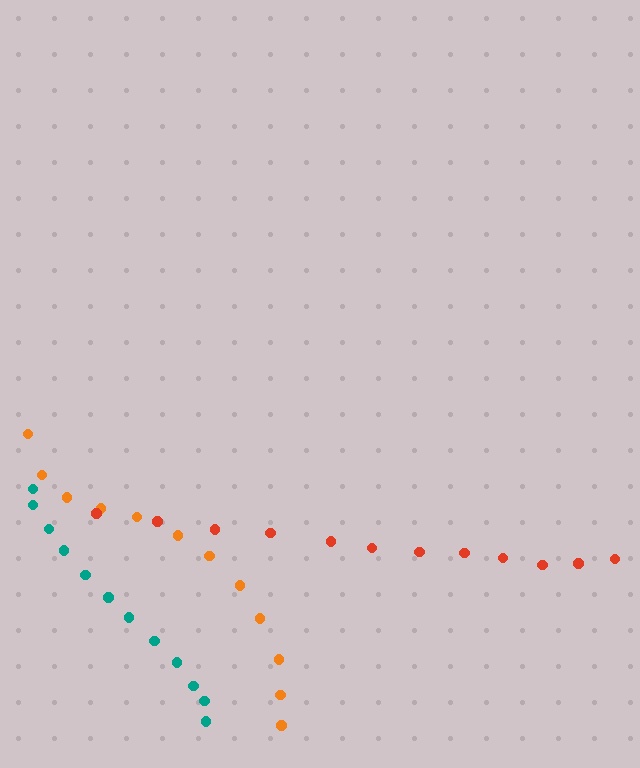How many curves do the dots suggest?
There are 3 distinct paths.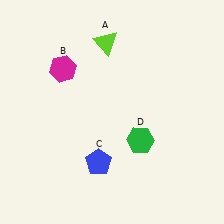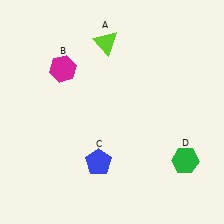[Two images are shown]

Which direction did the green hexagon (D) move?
The green hexagon (D) moved right.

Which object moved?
The green hexagon (D) moved right.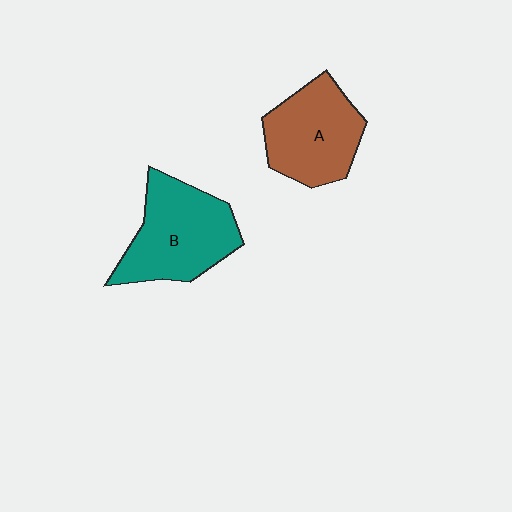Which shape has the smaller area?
Shape A (brown).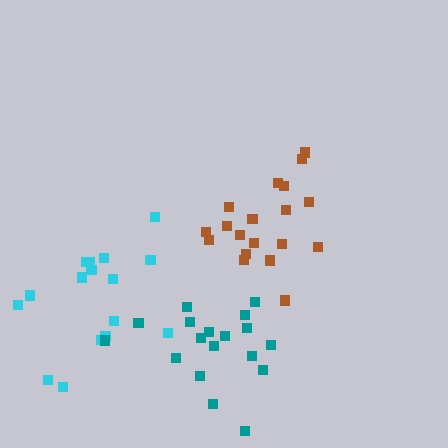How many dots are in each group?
Group 1: 19 dots, Group 2: 16 dots, Group 3: 18 dots (53 total).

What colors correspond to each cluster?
The clusters are colored: brown, cyan, teal.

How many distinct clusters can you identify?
There are 3 distinct clusters.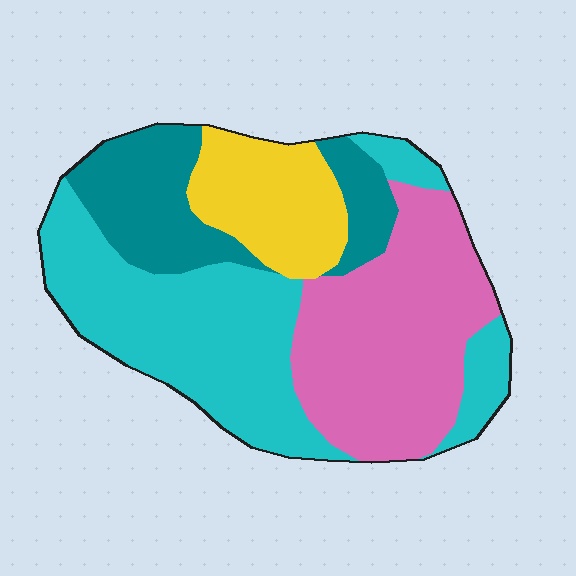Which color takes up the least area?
Yellow, at roughly 15%.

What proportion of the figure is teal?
Teal covers 18% of the figure.